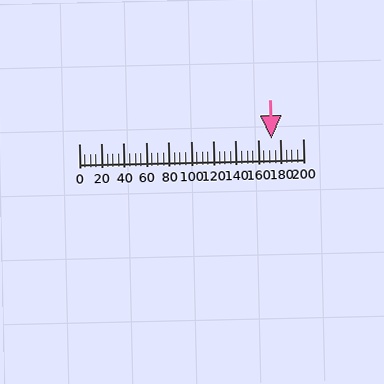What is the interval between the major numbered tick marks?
The major tick marks are spaced 20 units apart.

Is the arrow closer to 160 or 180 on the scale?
The arrow is closer to 180.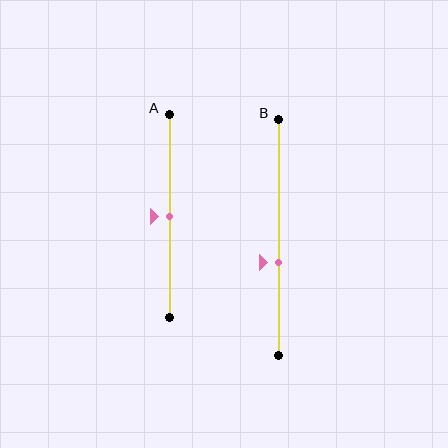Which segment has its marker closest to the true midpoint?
Segment A has its marker closest to the true midpoint.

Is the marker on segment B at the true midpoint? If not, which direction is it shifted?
No, the marker on segment B is shifted downward by about 11% of the segment length.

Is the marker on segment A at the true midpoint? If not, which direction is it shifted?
Yes, the marker on segment A is at the true midpoint.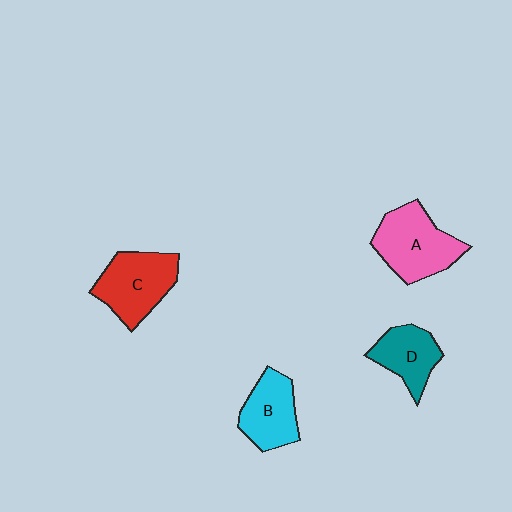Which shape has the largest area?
Shape A (pink).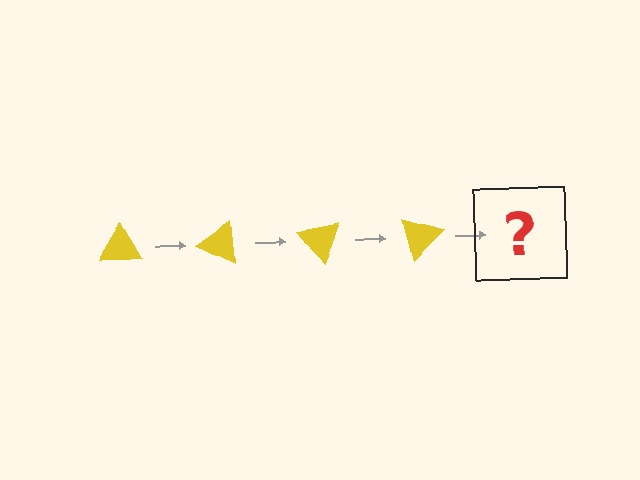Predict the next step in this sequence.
The next step is a yellow triangle rotated 100 degrees.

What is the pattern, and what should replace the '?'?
The pattern is that the triangle rotates 25 degrees each step. The '?' should be a yellow triangle rotated 100 degrees.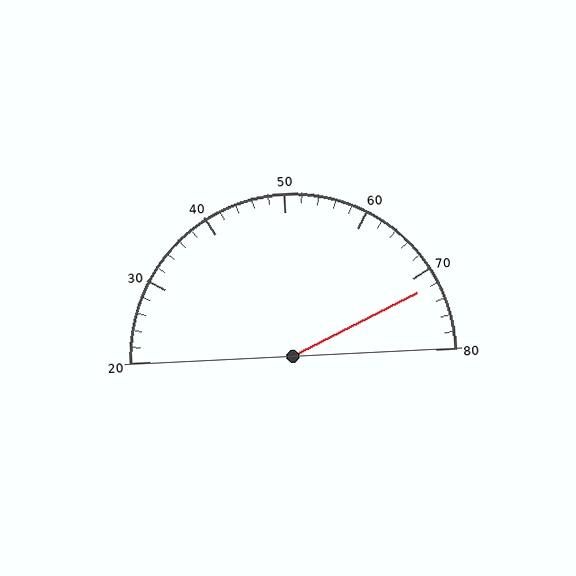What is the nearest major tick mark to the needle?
The nearest major tick mark is 70.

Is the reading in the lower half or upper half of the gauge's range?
The reading is in the upper half of the range (20 to 80).